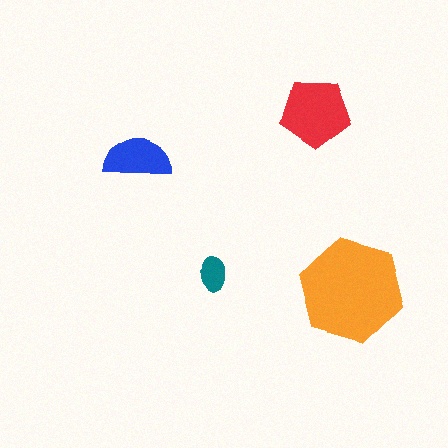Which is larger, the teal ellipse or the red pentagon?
The red pentagon.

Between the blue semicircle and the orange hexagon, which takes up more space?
The orange hexagon.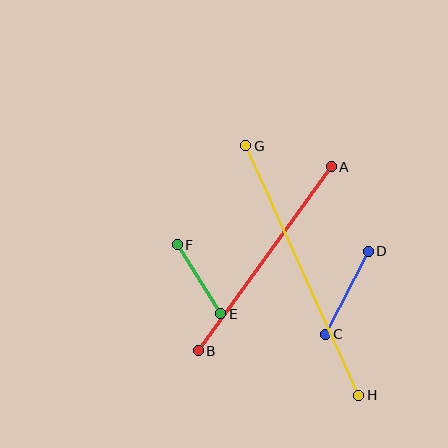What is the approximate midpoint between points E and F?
The midpoint is at approximately (199, 279) pixels.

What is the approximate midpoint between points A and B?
The midpoint is at approximately (265, 259) pixels.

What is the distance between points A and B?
The distance is approximately 227 pixels.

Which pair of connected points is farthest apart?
Points G and H are farthest apart.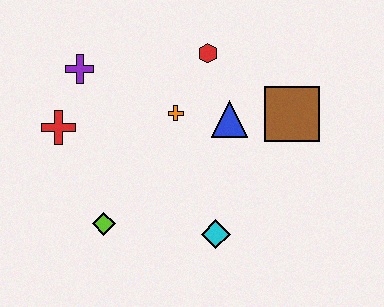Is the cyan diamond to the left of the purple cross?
No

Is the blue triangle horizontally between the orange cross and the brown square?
Yes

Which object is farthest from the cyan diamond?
The purple cross is farthest from the cyan diamond.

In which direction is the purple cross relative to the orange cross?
The purple cross is to the left of the orange cross.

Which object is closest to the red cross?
The purple cross is closest to the red cross.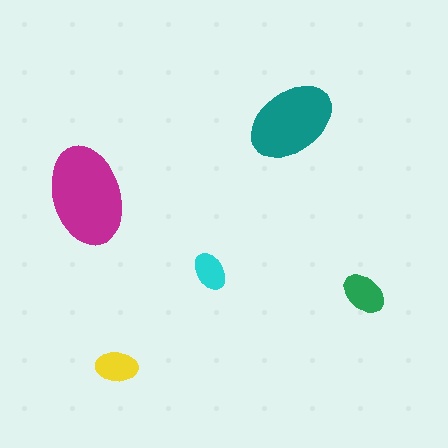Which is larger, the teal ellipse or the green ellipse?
The teal one.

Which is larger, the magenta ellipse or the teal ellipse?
The magenta one.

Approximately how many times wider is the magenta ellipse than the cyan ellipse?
About 2.5 times wider.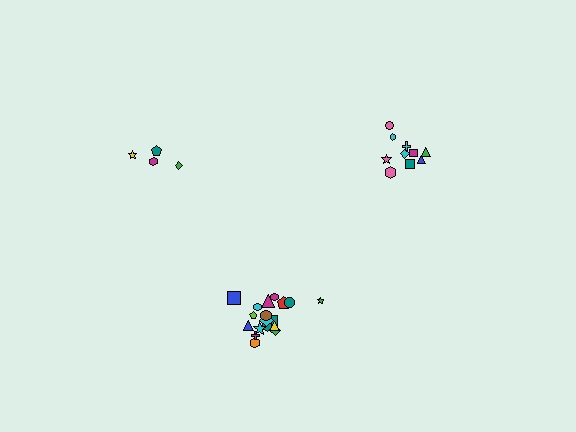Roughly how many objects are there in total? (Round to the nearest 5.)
Roughly 30 objects in total.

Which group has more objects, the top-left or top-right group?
The top-right group.